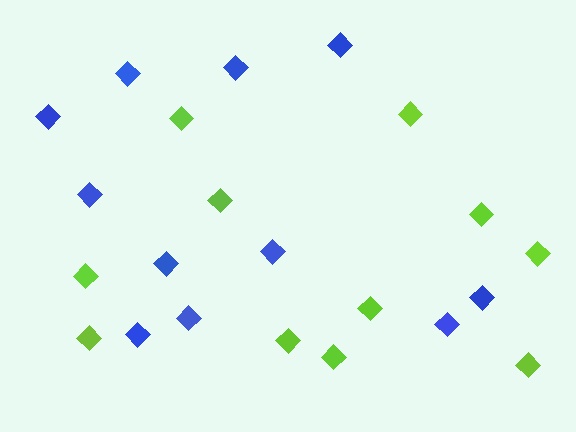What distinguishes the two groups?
There are 2 groups: one group of lime diamonds (11) and one group of blue diamonds (11).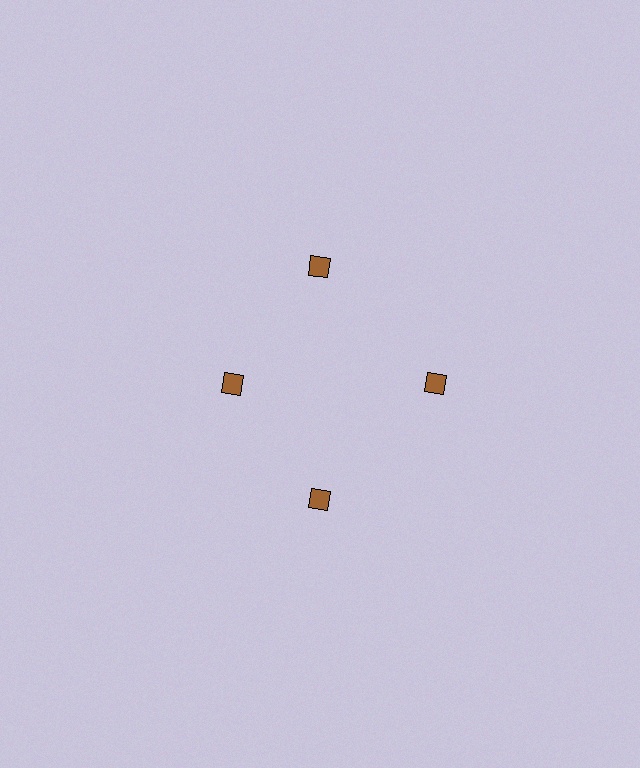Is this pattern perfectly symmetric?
No. The 4 brown diamonds are arranged in a ring, but one element near the 9 o'clock position is pulled inward toward the center, breaking the 4-fold rotational symmetry.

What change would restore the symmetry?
The symmetry would be restored by moving it outward, back onto the ring so that all 4 diamonds sit at equal angles and equal distance from the center.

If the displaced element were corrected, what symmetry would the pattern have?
It would have 4-fold rotational symmetry — the pattern would map onto itself every 90 degrees.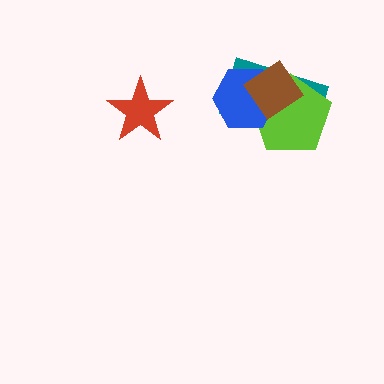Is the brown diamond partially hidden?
No, no other shape covers it.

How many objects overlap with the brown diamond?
3 objects overlap with the brown diamond.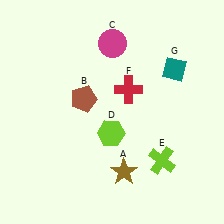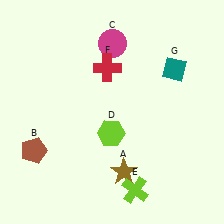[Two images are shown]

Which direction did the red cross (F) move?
The red cross (F) moved left.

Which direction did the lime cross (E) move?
The lime cross (E) moved down.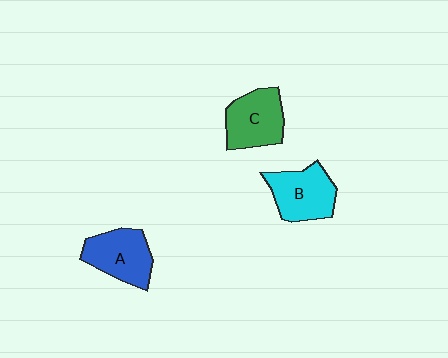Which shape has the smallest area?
Shape C (green).